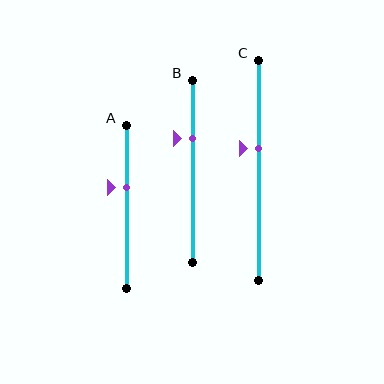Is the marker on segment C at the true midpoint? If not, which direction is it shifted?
No, the marker on segment C is shifted upward by about 10% of the segment length.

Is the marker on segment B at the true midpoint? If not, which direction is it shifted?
No, the marker on segment B is shifted upward by about 18% of the segment length.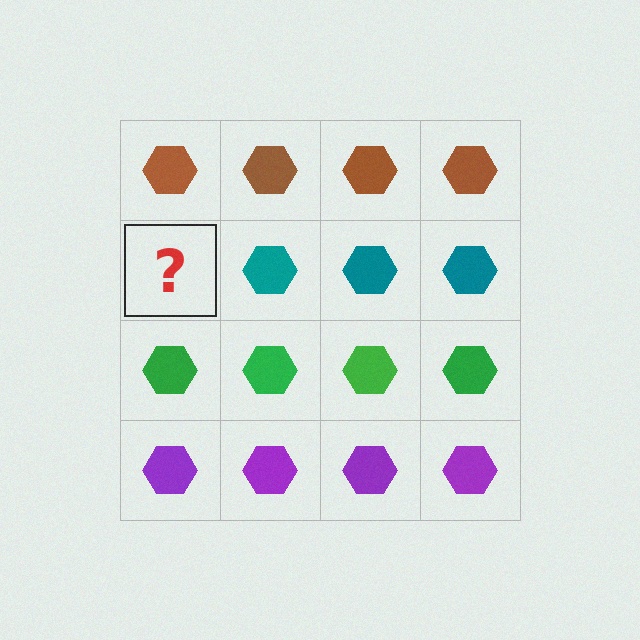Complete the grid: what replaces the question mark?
The question mark should be replaced with a teal hexagon.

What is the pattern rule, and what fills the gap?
The rule is that each row has a consistent color. The gap should be filled with a teal hexagon.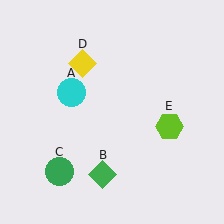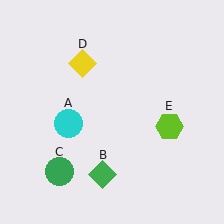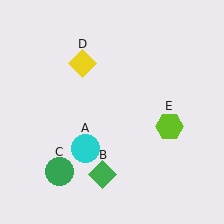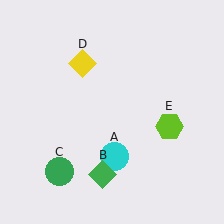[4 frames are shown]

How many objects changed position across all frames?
1 object changed position: cyan circle (object A).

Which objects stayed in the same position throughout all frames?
Green diamond (object B) and green circle (object C) and yellow diamond (object D) and lime hexagon (object E) remained stationary.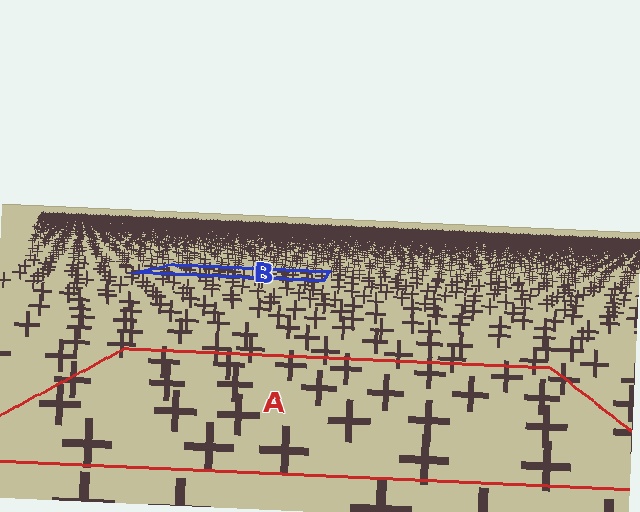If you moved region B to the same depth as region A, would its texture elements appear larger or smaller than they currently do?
They would appear larger. At a closer depth, the same texture elements are projected at a bigger on-screen size.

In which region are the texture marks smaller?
The texture marks are smaller in region B, because it is farther away.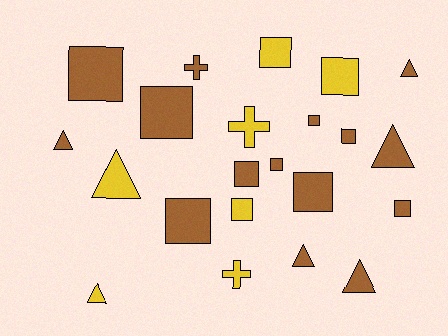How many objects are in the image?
There are 22 objects.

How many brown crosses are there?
There is 1 brown cross.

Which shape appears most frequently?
Square, with 12 objects.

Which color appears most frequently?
Brown, with 15 objects.